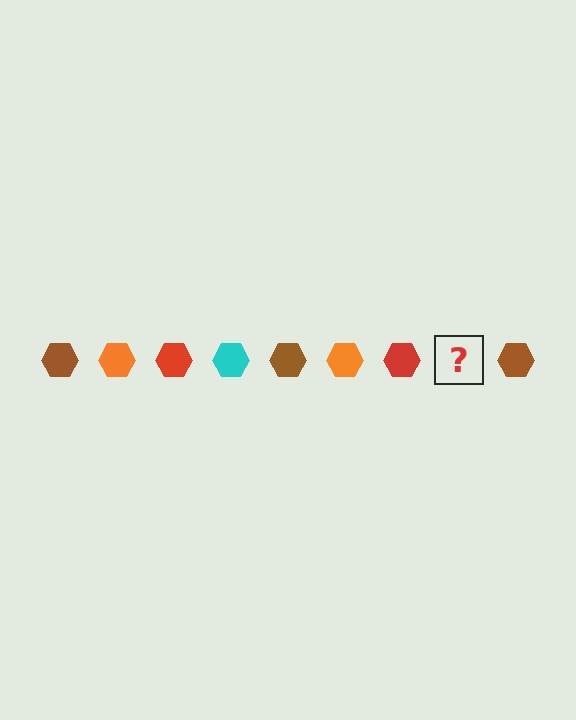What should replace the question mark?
The question mark should be replaced with a cyan hexagon.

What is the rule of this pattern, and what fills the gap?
The rule is that the pattern cycles through brown, orange, red, cyan hexagons. The gap should be filled with a cyan hexagon.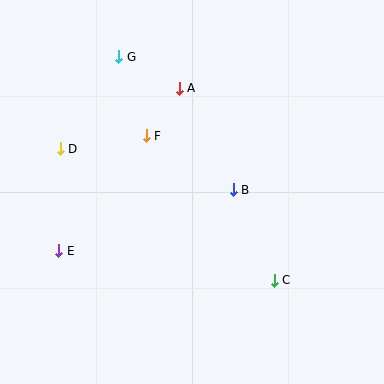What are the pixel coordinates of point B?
Point B is at (233, 190).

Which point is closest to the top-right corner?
Point A is closest to the top-right corner.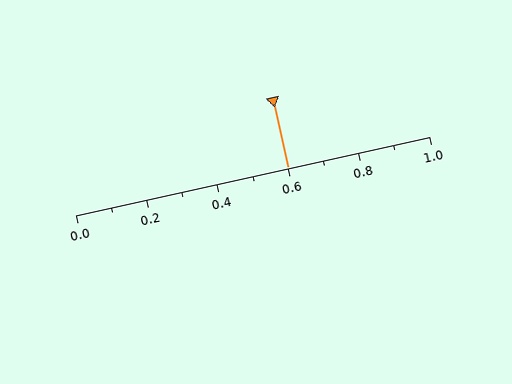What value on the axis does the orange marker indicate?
The marker indicates approximately 0.6.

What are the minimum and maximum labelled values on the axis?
The axis runs from 0.0 to 1.0.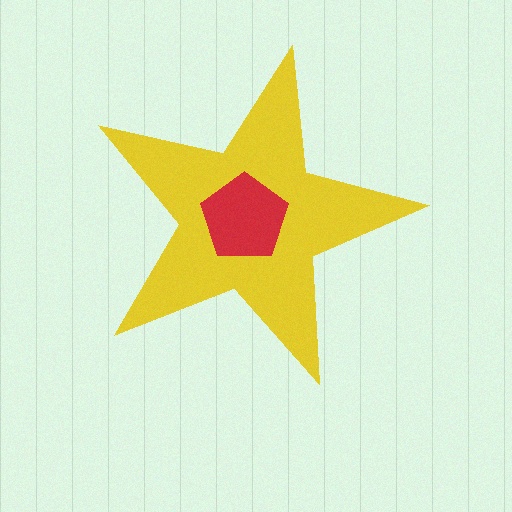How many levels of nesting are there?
2.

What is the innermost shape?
The red pentagon.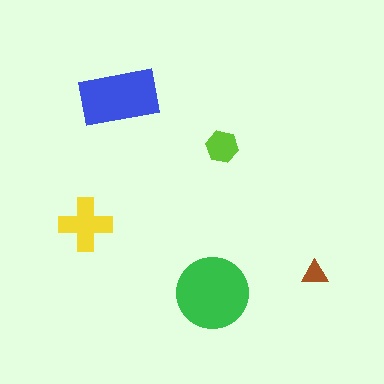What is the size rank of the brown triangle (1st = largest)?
5th.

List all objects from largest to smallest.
The green circle, the blue rectangle, the yellow cross, the lime hexagon, the brown triangle.